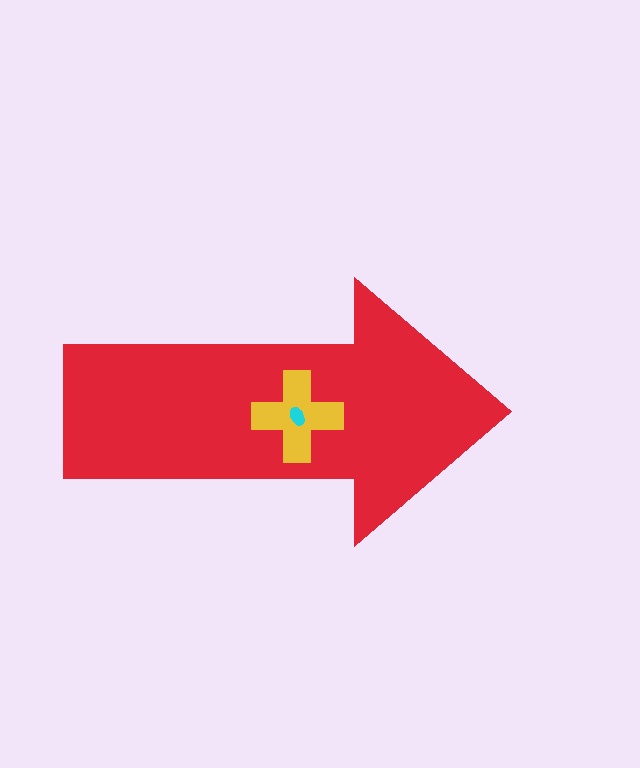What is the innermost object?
The cyan ellipse.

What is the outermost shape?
The red arrow.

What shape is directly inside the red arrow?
The yellow cross.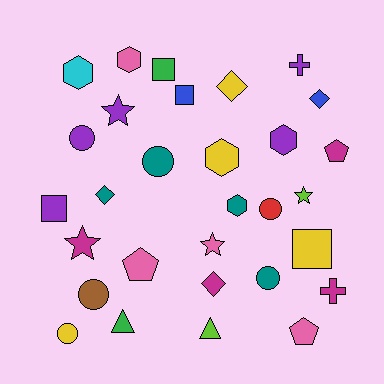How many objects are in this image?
There are 30 objects.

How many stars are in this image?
There are 4 stars.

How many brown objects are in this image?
There is 1 brown object.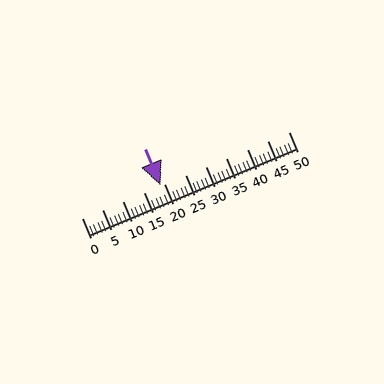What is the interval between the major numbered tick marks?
The major tick marks are spaced 5 units apart.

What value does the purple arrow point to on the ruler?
The purple arrow points to approximately 19.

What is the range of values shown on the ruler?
The ruler shows values from 0 to 50.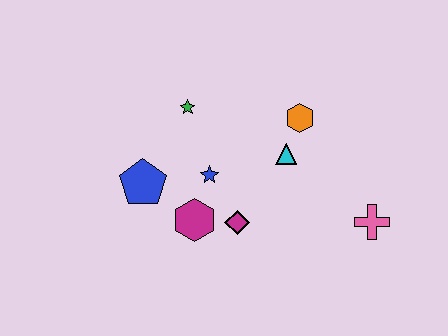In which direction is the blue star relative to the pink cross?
The blue star is to the left of the pink cross.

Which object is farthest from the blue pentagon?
The pink cross is farthest from the blue pentagon.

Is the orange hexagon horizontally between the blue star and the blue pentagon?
No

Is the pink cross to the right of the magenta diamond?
Yes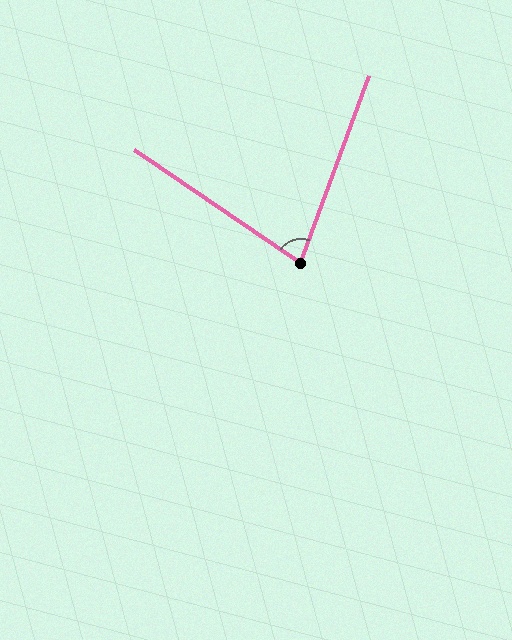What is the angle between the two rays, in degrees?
Approximately 76 degrees.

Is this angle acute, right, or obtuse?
It is acute.